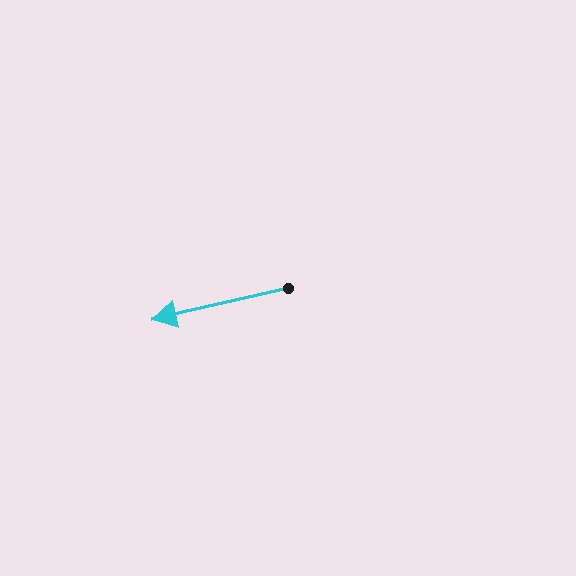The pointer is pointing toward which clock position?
Roughly 9 o'clock.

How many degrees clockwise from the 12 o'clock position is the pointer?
Approximately 257 degrees.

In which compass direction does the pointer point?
West.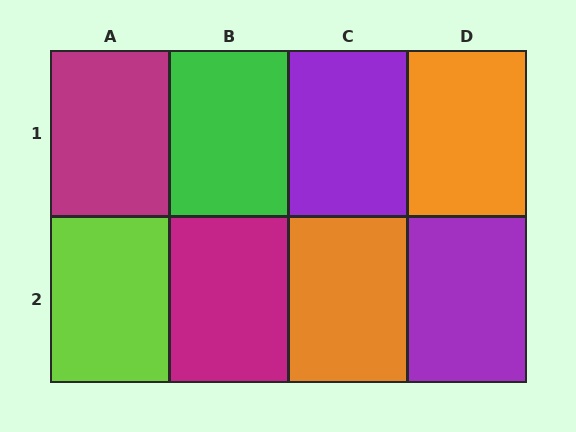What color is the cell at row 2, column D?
Purple.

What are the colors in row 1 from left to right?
Magenta, green, purple, orange.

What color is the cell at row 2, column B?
Magenta.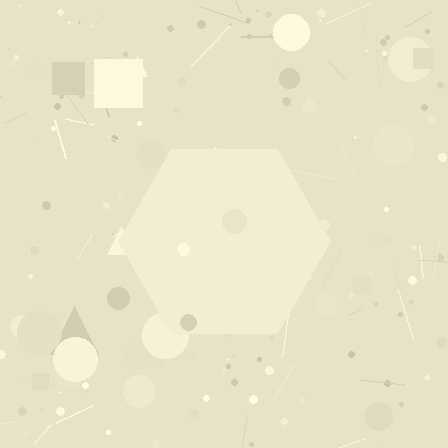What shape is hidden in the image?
A hexagon is hidden in the image.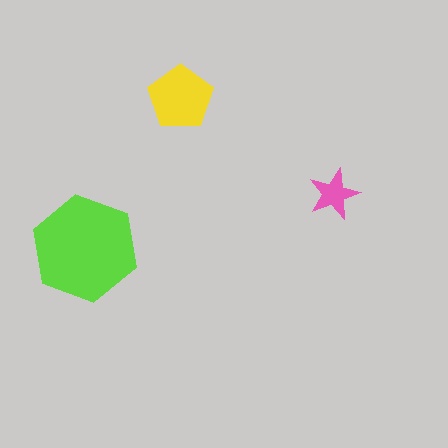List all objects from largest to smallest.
The lime hexagon, the yellow pentagon, the pink star.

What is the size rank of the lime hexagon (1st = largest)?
1st.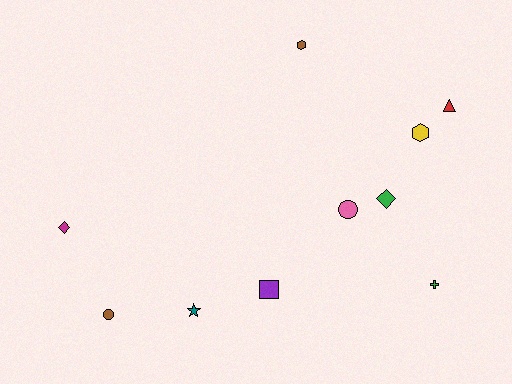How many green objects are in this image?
There are 2 green objects.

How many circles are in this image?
There are 2 circles.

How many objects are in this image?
There are 10 objects.